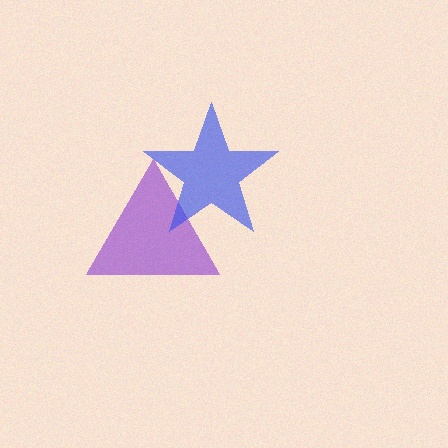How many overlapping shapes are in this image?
There are 2 overlapping shapes in the image.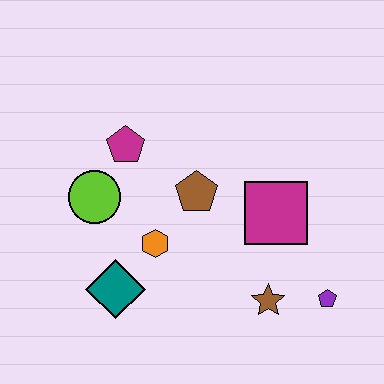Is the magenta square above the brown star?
Yes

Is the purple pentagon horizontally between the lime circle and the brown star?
No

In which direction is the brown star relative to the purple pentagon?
The brown star is to the left of the purple pentagon.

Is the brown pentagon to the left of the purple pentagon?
Yes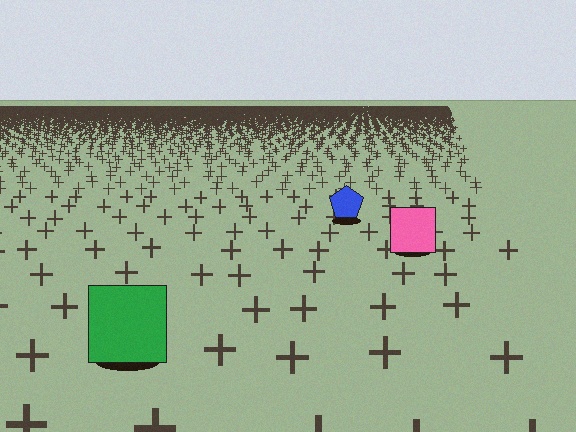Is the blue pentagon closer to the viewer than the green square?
No. The green square is closer — you can tell from the texture gradient: the ground texture is coarser near it.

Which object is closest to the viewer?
The green square is closest. The texture marks near it are larger and more spread out.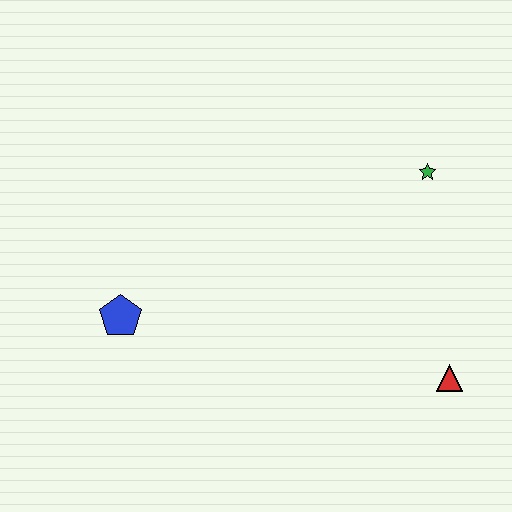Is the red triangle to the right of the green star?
Yes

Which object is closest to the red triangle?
The green star is closest to the red triangle.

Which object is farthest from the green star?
The blue pentagon is farthest from the green star.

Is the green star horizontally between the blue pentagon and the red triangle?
Yes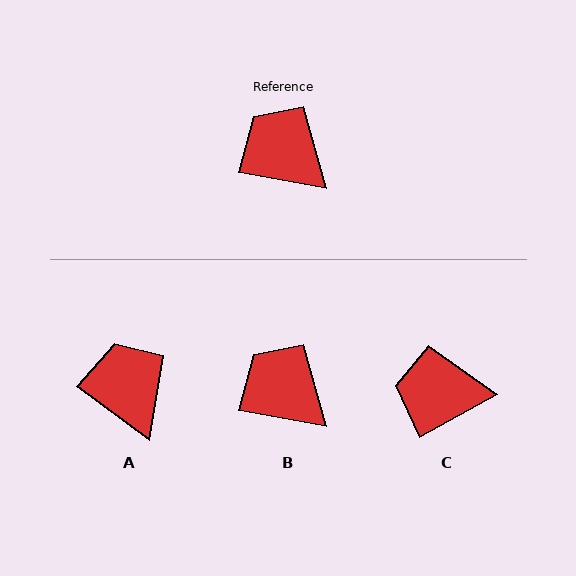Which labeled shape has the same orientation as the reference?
B.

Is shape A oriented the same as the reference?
No, it is off by about 26 degrees.